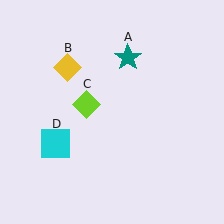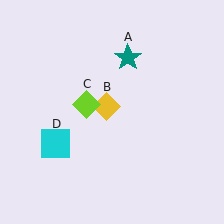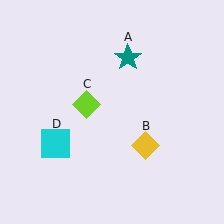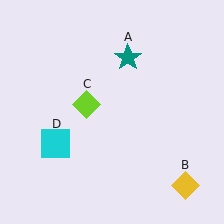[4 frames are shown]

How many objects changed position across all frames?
1 object changed position: yellow diamond (object B).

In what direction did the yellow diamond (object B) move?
The yellow diamond (object B) moved down and to the right.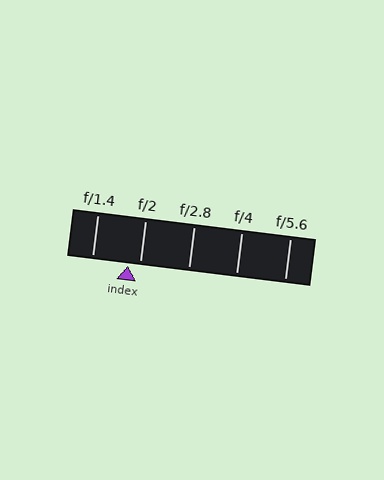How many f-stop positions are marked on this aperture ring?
There are 5 f-stop positions marked.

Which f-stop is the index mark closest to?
The index mark is closest to f/2.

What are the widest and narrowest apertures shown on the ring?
The widest aperture shown is f/1.4 and the narrowest is f/5.6.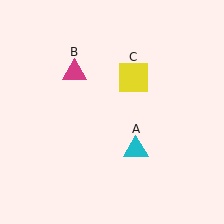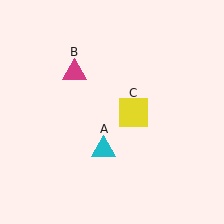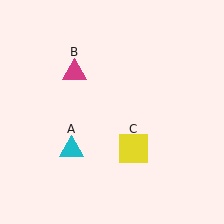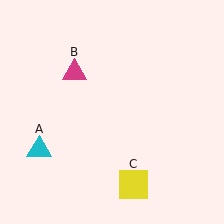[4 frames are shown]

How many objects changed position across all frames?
2 objects changed position: cyan triangle (object A), yellow square (object C).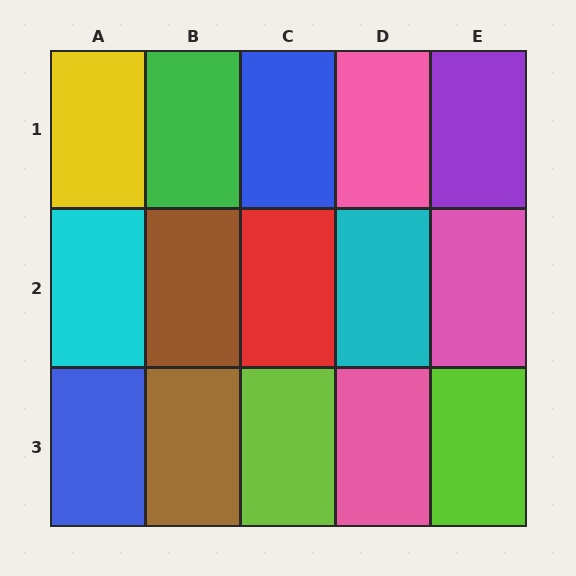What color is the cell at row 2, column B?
Brown.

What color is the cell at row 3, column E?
Lime.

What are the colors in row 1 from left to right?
Yellow, green, blue, pink, purple.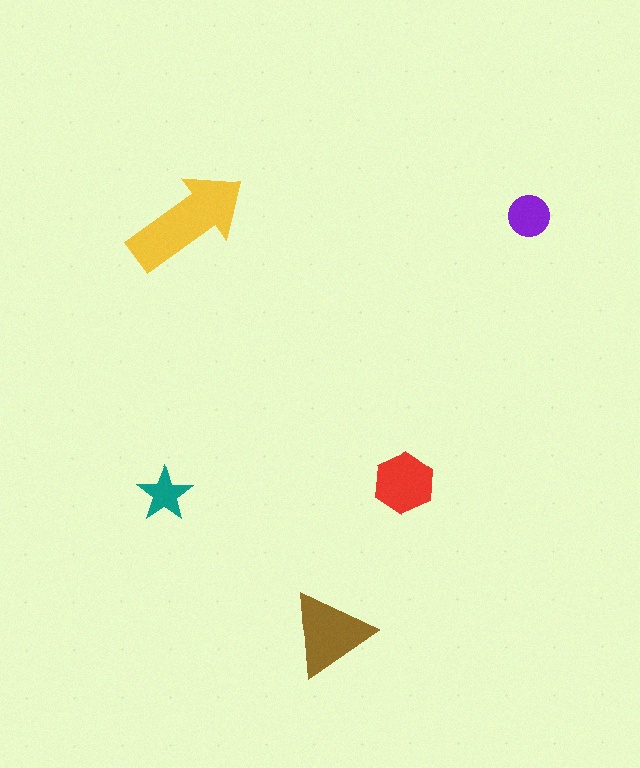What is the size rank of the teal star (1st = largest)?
5th.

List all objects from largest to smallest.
The yellow arrow, the brown triangle, the red hexagon, the purple circle, the teal star.